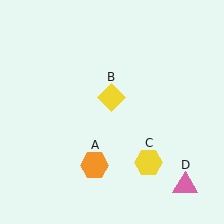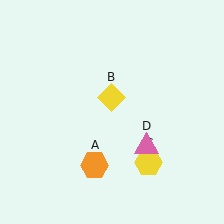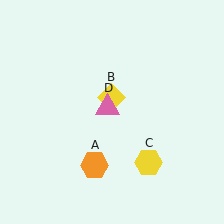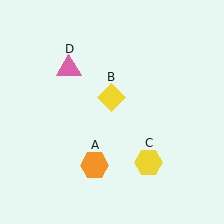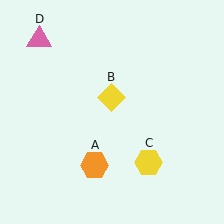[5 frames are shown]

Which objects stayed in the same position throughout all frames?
Orange hexagon (object A) and yellow diamond (object B) and yellow hexagon (object C) remained stationary.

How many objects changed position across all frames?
1 object changed position: pink triangle (object D).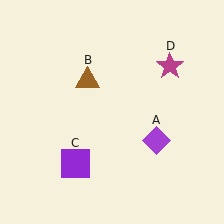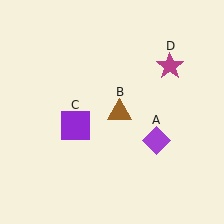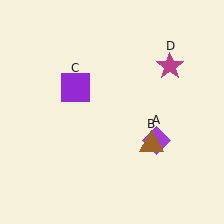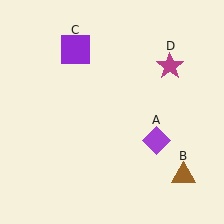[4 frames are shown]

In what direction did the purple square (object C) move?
The purple square (object C) moved up.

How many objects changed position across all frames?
2 objects changed position: brown triangle (object B), purple square (object C).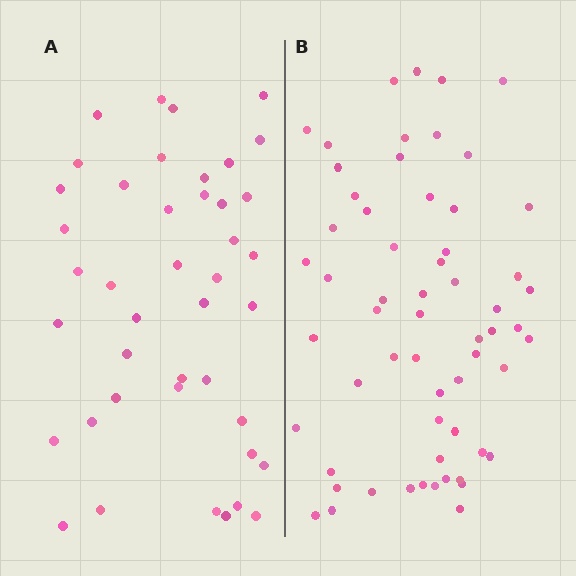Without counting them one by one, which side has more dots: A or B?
Region B (the right region) has more dots.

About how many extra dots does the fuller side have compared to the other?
Region B has approximately 20 more dots than region A.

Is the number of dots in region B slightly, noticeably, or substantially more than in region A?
Region B has noticeably more, but not dramatically so. The ratio is roughly 1.4 to 1.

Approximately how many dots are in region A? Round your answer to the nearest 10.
About 40 dots. (The exact count is 42, which rounds to 40.)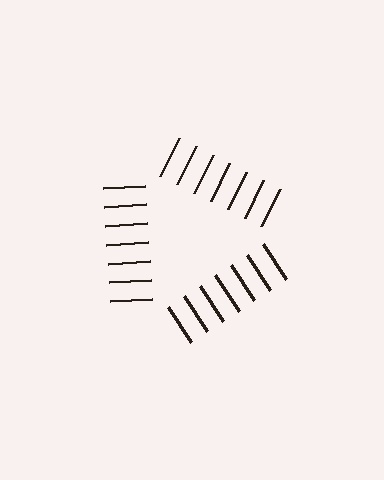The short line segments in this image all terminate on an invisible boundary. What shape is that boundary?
An illusory triangle — the line segments terminate on its edges but no continuous stroke is drawn.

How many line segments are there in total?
21 — 7 along each of the 3 edges.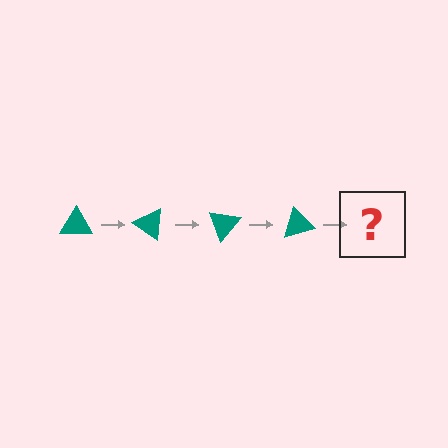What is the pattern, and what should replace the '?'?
The pattern is that the triangle rotates 35 degrees each step. The '?' should be a teal triangle rotated 140 degrees.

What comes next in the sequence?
The next element should be a teal triangle rotated 140 degrees.